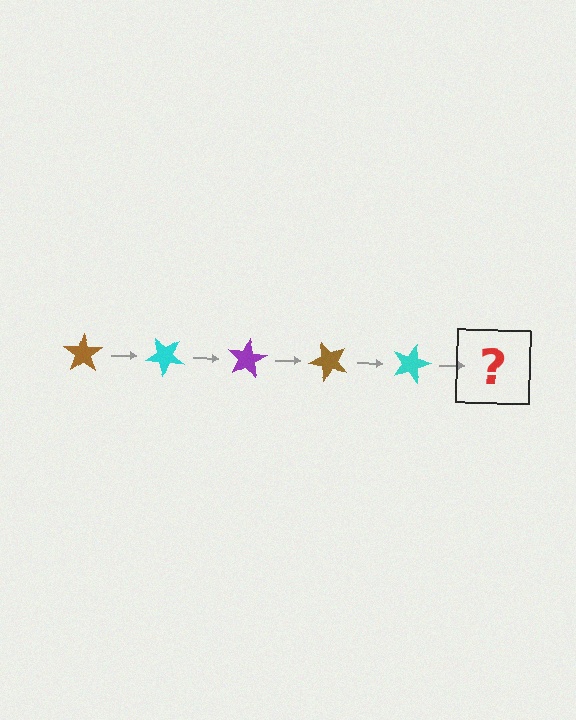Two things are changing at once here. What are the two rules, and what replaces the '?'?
The two rules are that it rotates 40 degrees each step and the color cycles through brown, cyan, and purple. The '?' should be a purple star, rotated 200 degrees from the start.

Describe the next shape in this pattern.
It should be a purple star, rotated 200 degrees from the start.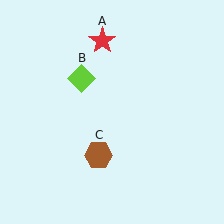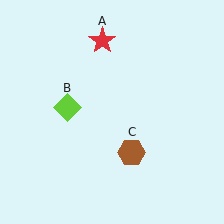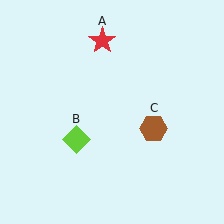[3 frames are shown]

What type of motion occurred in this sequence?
The lime diamond (object B), brown hexagon (object C) rotated counterclockwise around the center of the scene.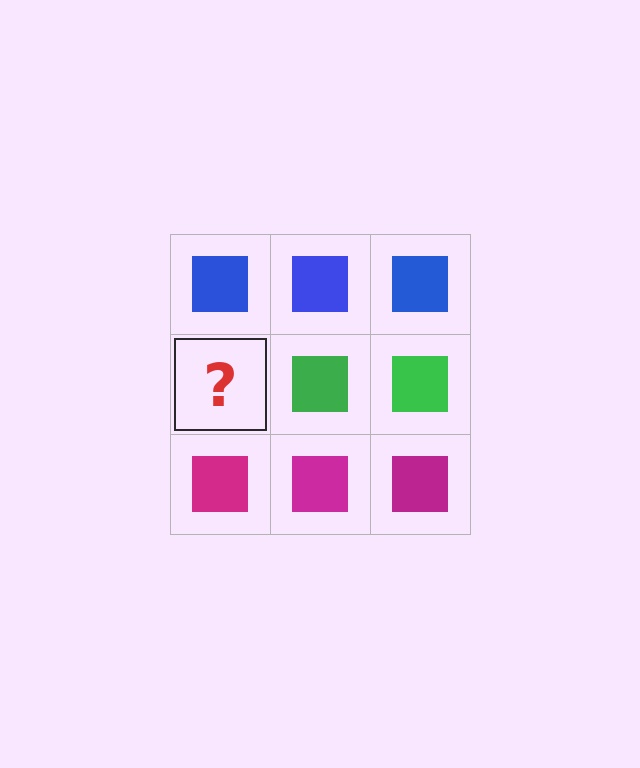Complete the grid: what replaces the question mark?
The question mark should be replaced with a green square.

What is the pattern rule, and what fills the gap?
The rule is that each row has a consistent color. The gap should be filled with a green square.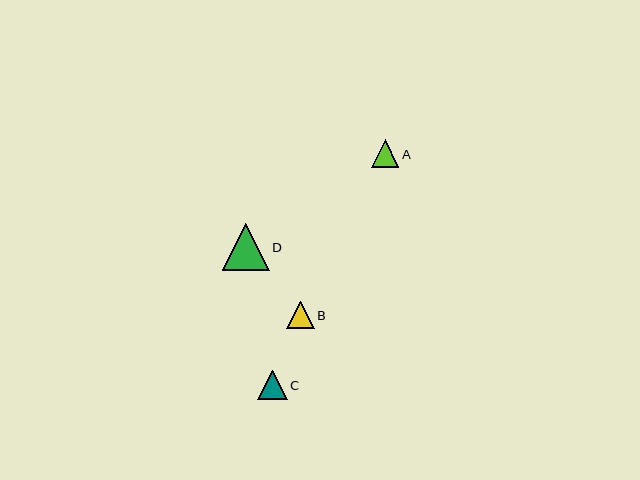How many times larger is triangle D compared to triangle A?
Triangle D is approximately 1.7 times the size of triangle A.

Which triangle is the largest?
Triangle D is the largest with a size of approximately 47 pixels.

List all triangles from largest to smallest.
From largest to smallest: D, C, A, B.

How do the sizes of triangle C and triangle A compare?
Triangle C and triangle A are approximately the same size.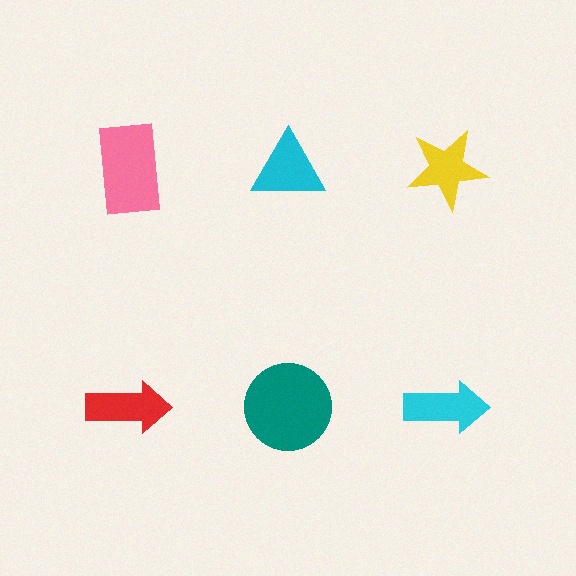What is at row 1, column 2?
A cyan triangle.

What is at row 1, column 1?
A pink rectangle.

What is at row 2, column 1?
A red arrow.